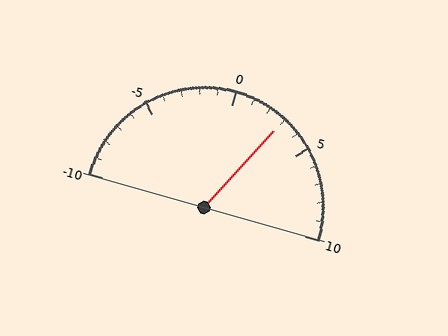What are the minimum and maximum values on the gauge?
The gauge ranges from -10 to 10.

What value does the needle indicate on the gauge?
The needle indicates approximately 3.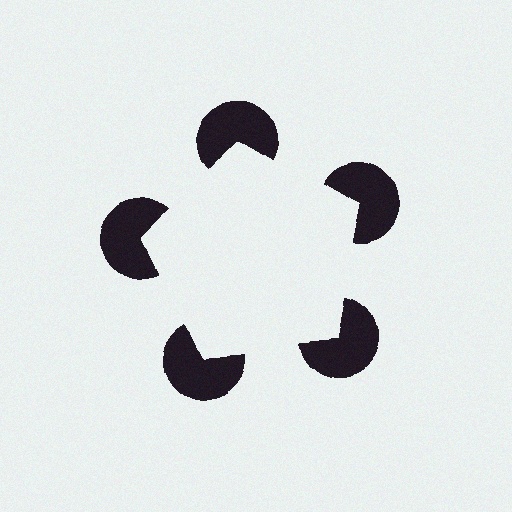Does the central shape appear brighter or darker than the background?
It typically appears slightly brighter than the background, even though no actual brightness change is drawn.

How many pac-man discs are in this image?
There are 5 — one at each vertex of the illusory pentagon.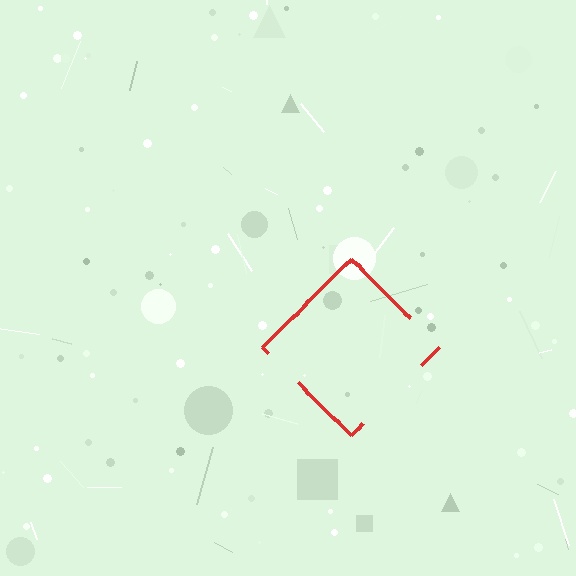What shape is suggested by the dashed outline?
The dashed outline suggests a diamond.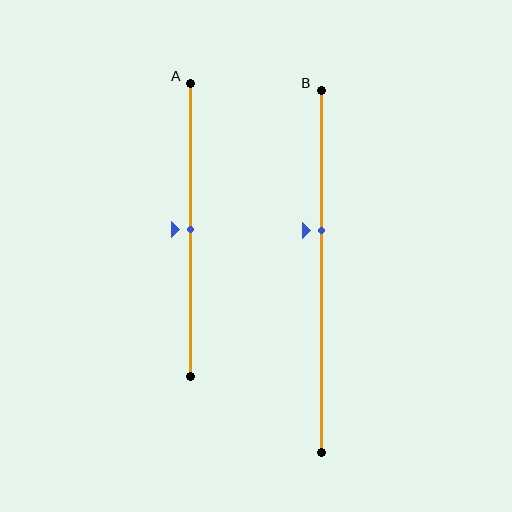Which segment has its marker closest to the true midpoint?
Segment A has its marker closest to the true midpoint.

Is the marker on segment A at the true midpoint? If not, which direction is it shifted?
Yes, the marker on segment A is at the true midpoint.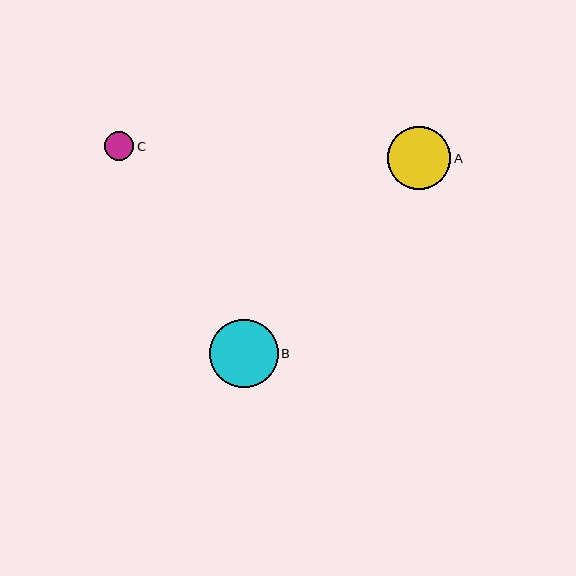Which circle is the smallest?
Circle C is the smallest with a size of approximately 29 pixels.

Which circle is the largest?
Circle B is the largest with a size of approximately 68 pixels.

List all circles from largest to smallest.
From largest to smallest: B, A, C.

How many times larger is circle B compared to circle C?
Circle B is approximately 2.3 times the size of circle C.